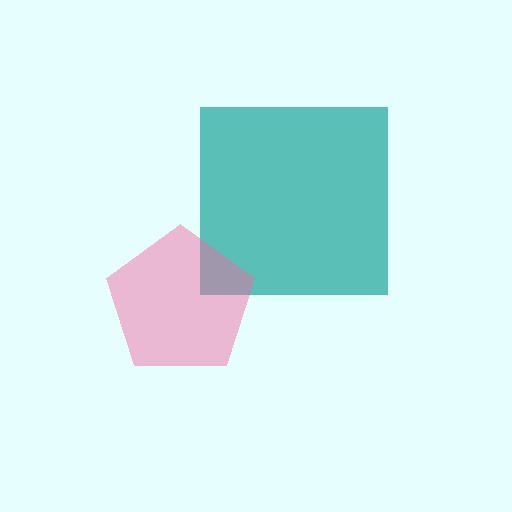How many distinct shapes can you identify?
There are 2 distinct shapes: a teal square, a pink pentagon.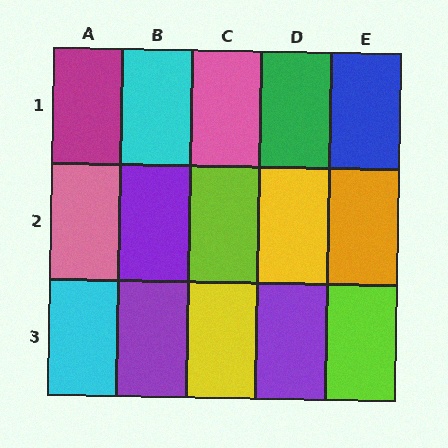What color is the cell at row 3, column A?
Cyan.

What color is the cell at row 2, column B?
Purple.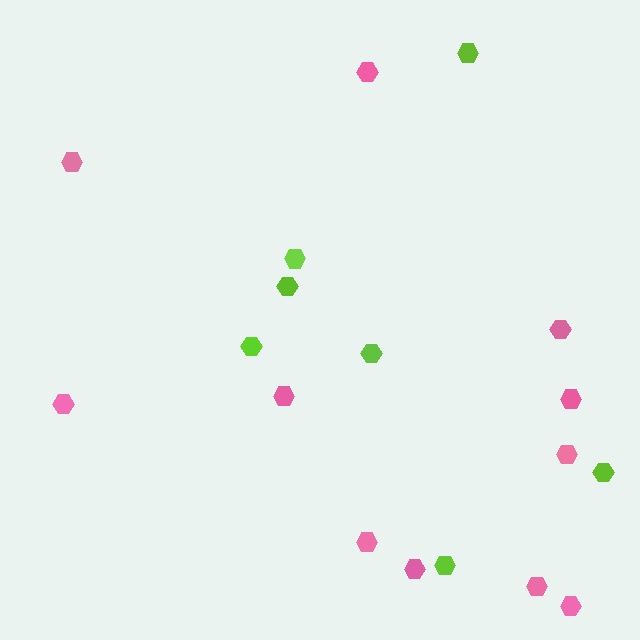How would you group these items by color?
There are 2 groups: one group of pink hexagons (11) and one group of lime hexagons (7).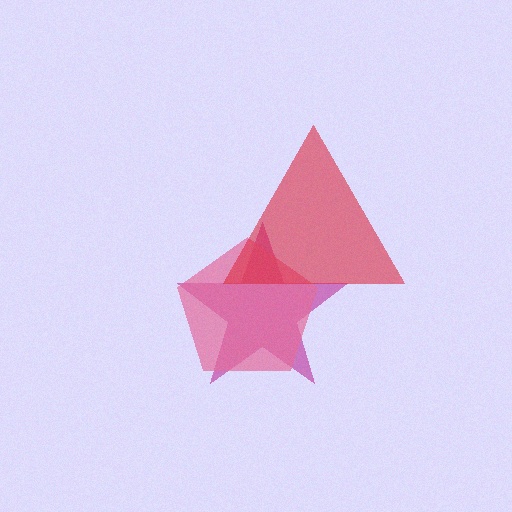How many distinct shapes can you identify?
There are 3 distinct shapes: a magenta star, a pink pentagon, a red triangle.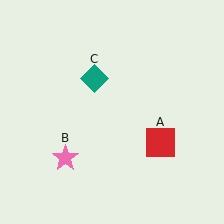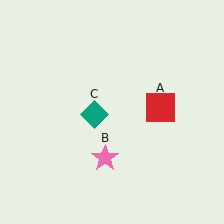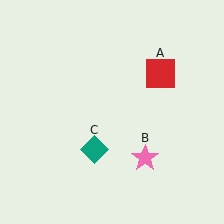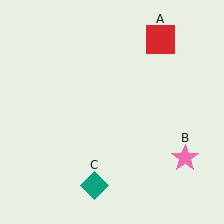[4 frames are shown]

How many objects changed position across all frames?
3 objects changed position: red square (object A), pink star (object B), teal diamond (object C).